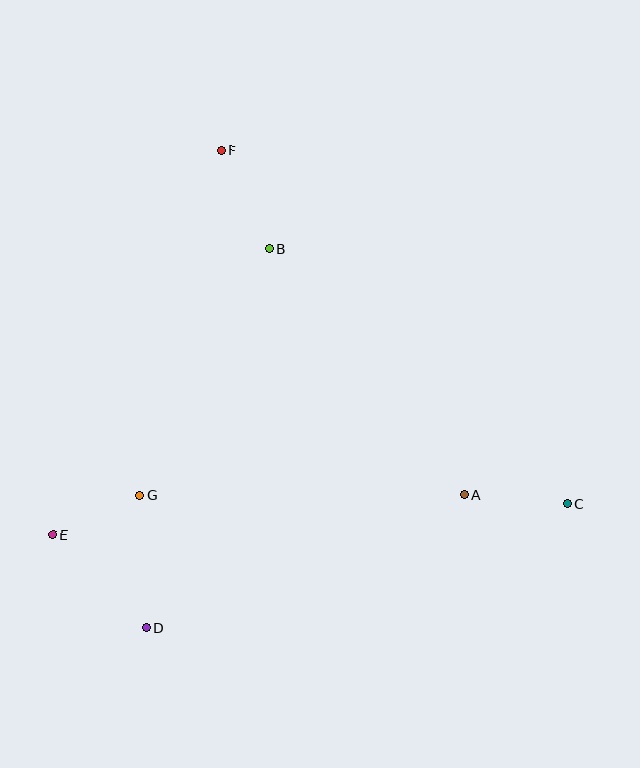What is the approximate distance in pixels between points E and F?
The distance between E and F is approximately 419 pixels.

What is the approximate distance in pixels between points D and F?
The distance between D and F is approximately 484 pixels.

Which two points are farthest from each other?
Points C and E are farthest from each other.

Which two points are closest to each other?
Points E and G are closest to each other.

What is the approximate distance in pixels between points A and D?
The distance between A and D is approximately 346 pixels.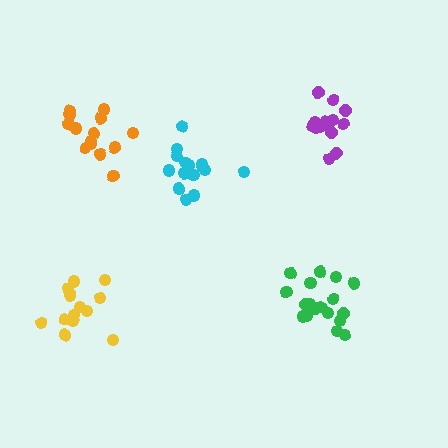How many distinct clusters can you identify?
There are 5 distinct clusters.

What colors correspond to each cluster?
The clusters are colored: cyan, yellow, green, orange, purple.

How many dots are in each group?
Group 1: 15 dots, Group 2: 13 dots, Group 3: 18 dots, Group 4: 14 dots, Group 5: 14 dots (74 total).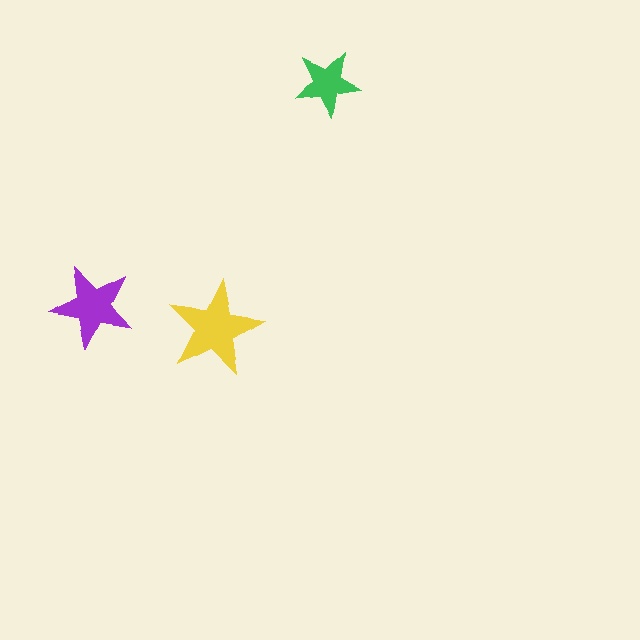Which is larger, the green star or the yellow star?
The yellow one.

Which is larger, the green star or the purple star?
The purple one.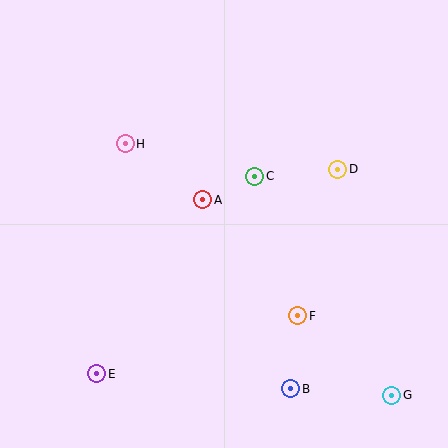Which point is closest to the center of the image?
Point A at (203, 200) is closest to the center.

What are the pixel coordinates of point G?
Point G is at (392, 395).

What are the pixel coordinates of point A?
Point A is at (203, 200).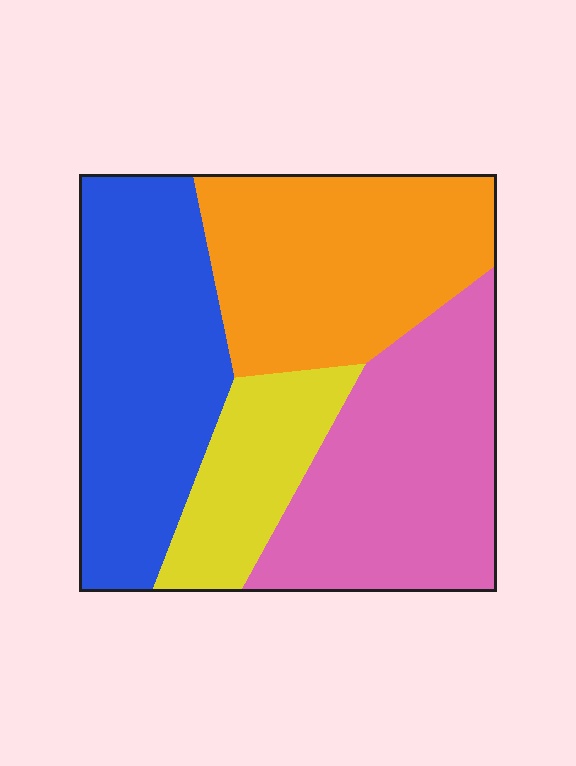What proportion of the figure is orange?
Orange covers about 30% of the figure.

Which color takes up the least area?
Yellow, at roughly 15%.